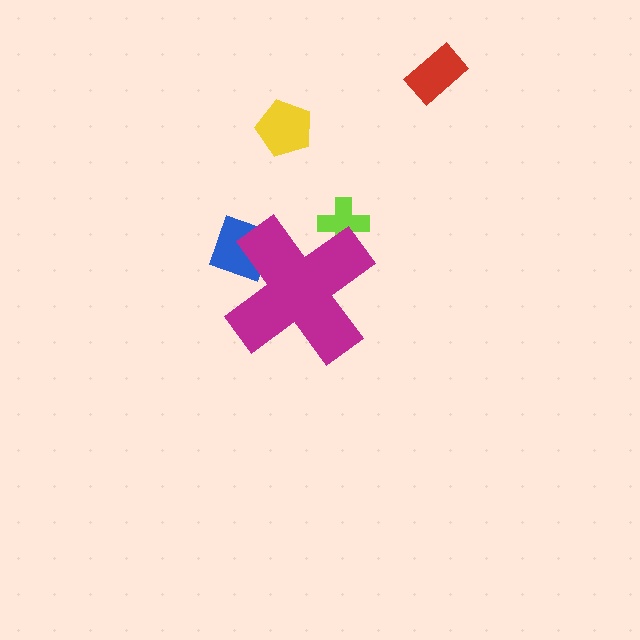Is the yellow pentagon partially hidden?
No, the yellow pentagon is fully visible.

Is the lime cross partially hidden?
Yes, the lime cross is partially hidden behind the magenta cross.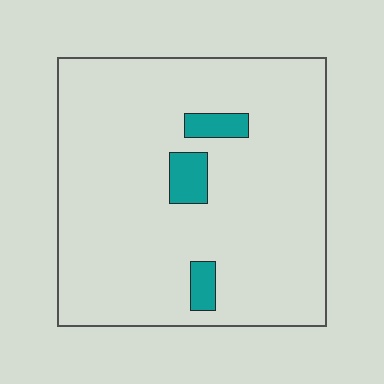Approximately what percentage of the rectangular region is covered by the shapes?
Approximately 5%.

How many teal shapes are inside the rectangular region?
3.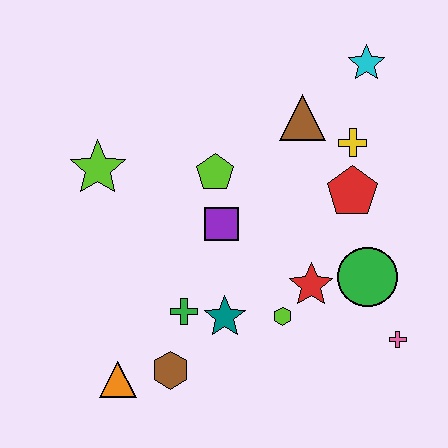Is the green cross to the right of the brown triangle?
No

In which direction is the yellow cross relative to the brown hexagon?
The yellow cross is above the brown hexagon.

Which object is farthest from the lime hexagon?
The cyan star is farthest from the lime hexagon.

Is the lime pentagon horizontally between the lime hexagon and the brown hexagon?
Yes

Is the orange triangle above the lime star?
No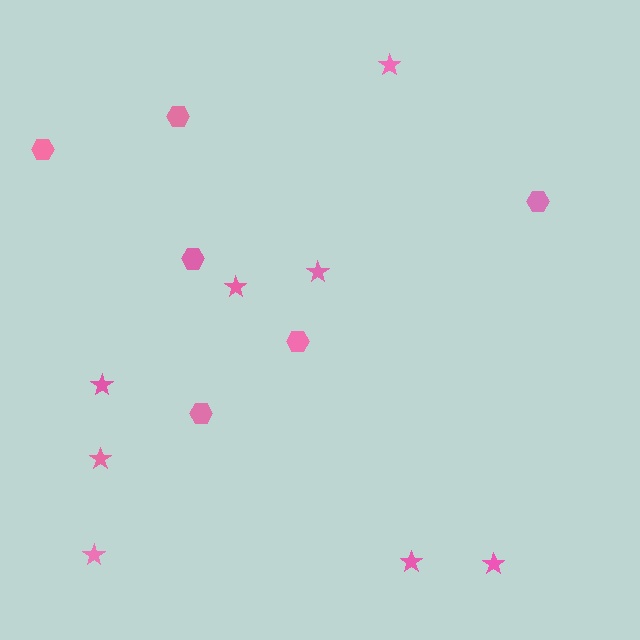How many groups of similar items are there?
There are 2 groups: one group of stars (8) and one group of hexagons (6).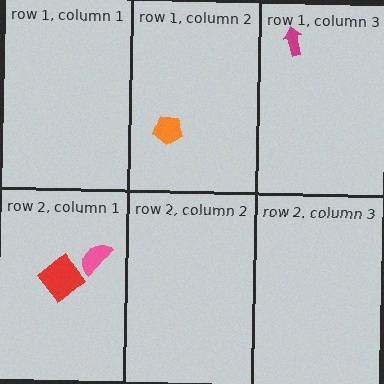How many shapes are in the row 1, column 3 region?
1.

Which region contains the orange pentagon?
The row 1, column 2 region.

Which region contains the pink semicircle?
The row 2, column 1 region.